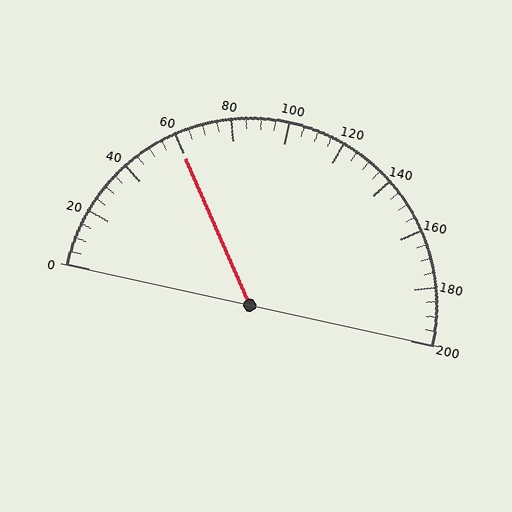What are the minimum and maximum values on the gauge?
The gauge ranges from 0 to 200.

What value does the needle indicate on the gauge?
The needle indicates approximately 60.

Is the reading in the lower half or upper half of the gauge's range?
The reading is in the lower half of the range (0 to 200).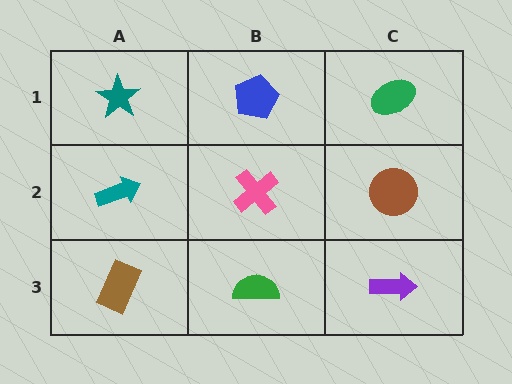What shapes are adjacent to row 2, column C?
A green ellipse (row 1, column C), a purple arrow (row 3, column C), a pink cross (row 2, column B).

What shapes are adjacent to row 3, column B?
A pink cross (row 2, column B), a brown rectangle (row 3, column A), a purple arrow (row 3, column C).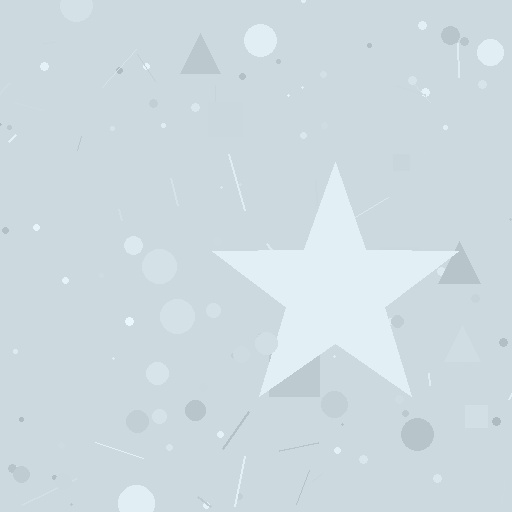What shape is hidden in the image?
A star is hidden in the image.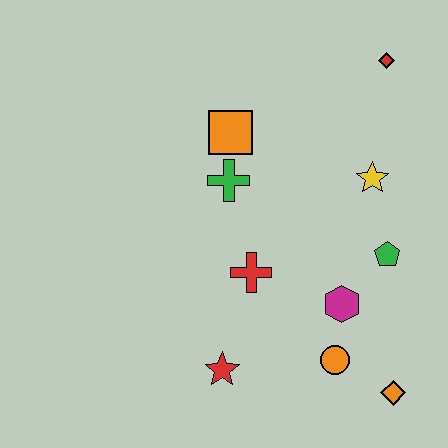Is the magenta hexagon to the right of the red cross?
Yes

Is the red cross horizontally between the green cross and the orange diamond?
Yes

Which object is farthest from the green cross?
The orange diamond is farthest from the green cross.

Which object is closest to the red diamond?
The yellow star is closest to the red diamond.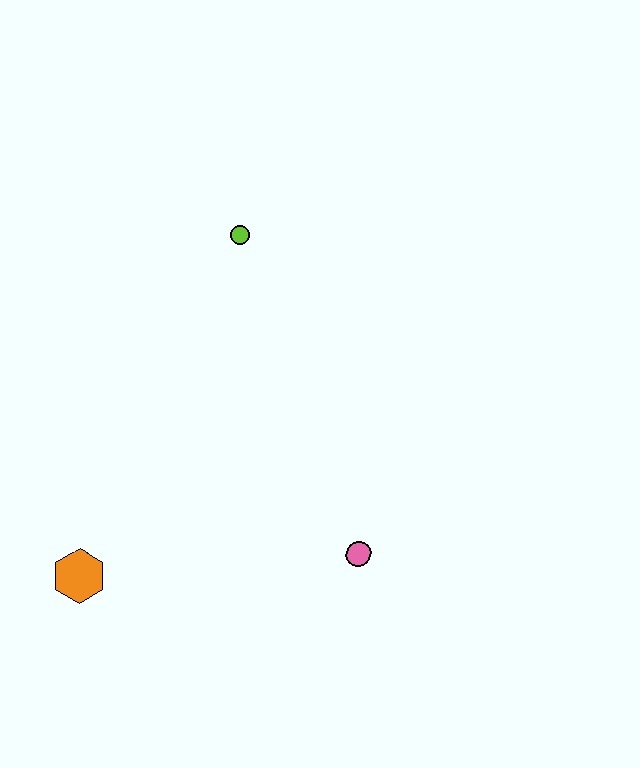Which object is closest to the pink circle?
The orange hexagon is closest to the pink circle.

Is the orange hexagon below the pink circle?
Yes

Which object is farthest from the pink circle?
The lime circle is farthest from the pink circle.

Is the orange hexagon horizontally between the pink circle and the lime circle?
No